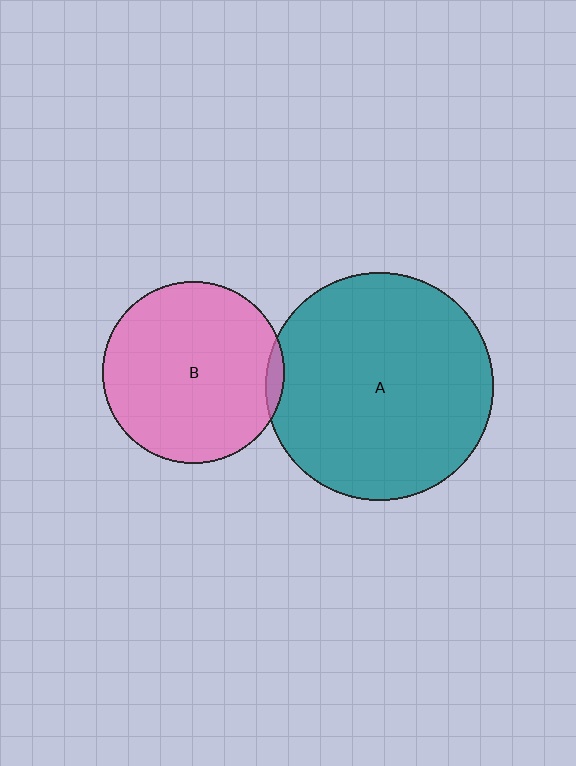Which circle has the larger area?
Circle A (teal).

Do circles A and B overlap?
Yes.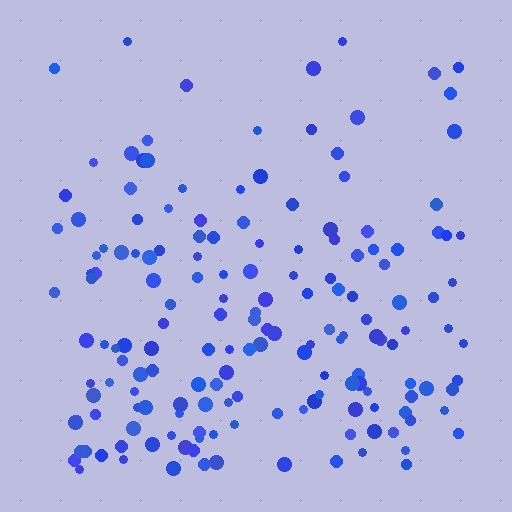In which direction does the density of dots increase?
From top to bottom, with the bottom side densest.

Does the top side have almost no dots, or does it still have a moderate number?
Still a moderate number, just noticeably fewer than the bottom.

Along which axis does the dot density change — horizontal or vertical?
Vertical.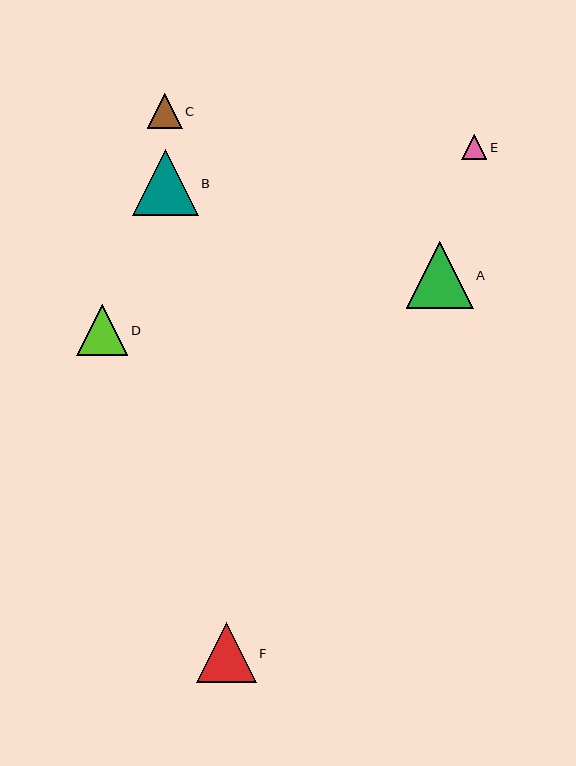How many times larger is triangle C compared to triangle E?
Triangle C is approximately 1.4 times the size of triangle E.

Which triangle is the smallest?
Triangle E is the smallest with a size of approximately 25 pixels.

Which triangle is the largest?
Triangle A is the largest with a size of approximately 67 pixels.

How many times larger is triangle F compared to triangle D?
Triangle F is approximately 1.2 times the size of triangle D.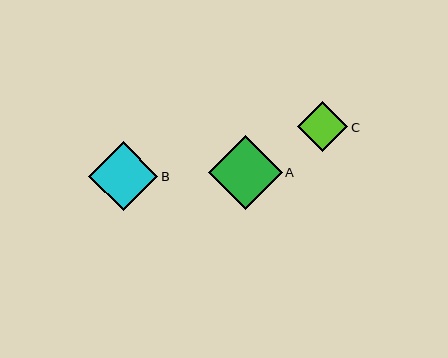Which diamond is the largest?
Diamond A is the largest with a size of approximately 74 pixels.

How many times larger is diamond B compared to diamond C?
Diamond B is approximately 1.4 times the size of diamond C.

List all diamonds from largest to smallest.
From largest to smallest: A, B, C.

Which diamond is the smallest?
Diamond C is the smallest with a size of approximately 50 pixels.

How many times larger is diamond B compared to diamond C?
Diamond B is approximately 1.4 times the size of diamond C.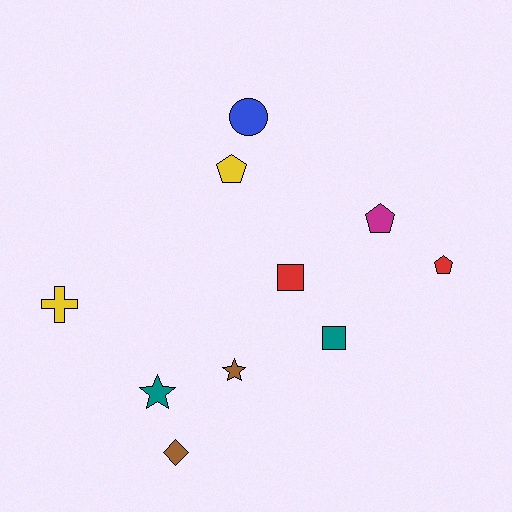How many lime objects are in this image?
There are no lime objects.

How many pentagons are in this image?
There are 3 pentagons.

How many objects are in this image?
There are 10 objects.